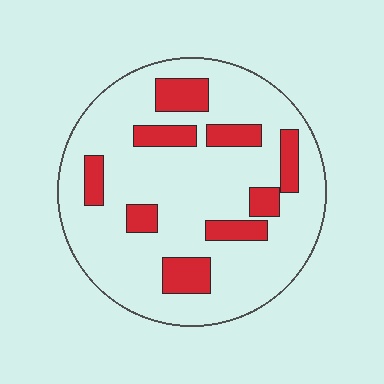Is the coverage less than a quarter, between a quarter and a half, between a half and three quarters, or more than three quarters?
Less than a quarter.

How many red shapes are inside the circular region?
9.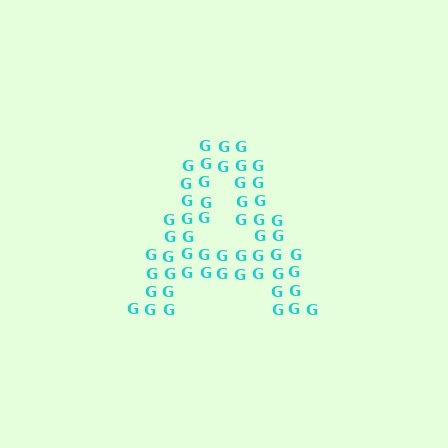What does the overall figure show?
The overall figure shows the letter A.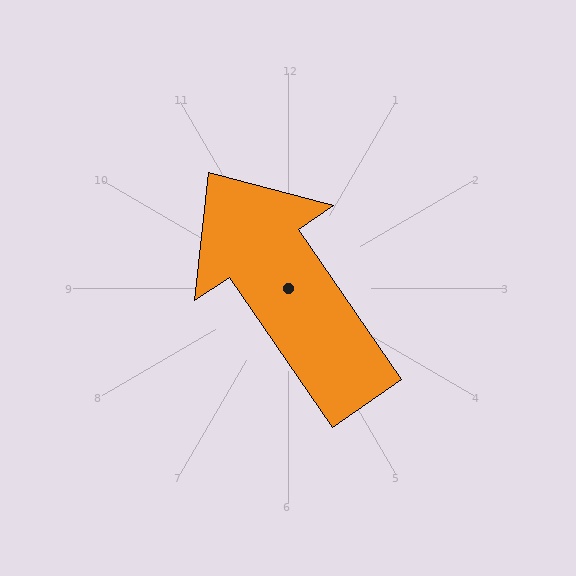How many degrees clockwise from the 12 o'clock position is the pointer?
Approximately 326 degrees.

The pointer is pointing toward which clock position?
Roughly 11 o'clock.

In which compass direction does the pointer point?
Northwest.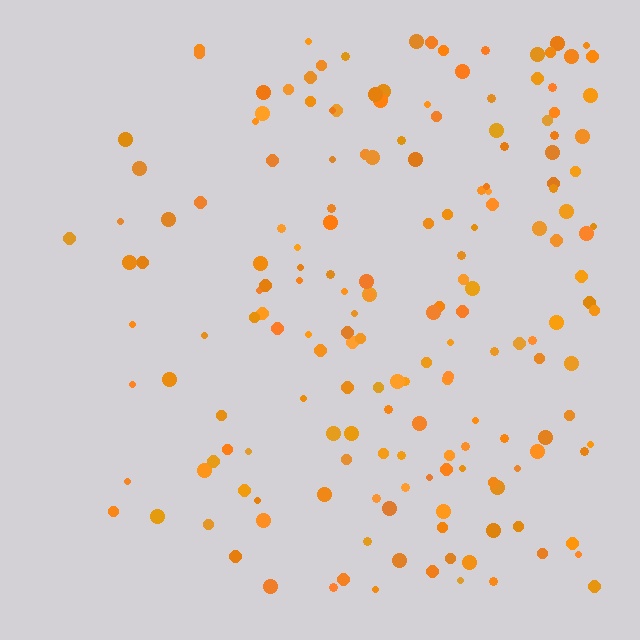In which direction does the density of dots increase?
From left to right, with the right side densest.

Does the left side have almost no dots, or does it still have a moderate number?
Still a moderate number, just noticeably fewer than the right.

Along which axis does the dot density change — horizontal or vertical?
Horizontal.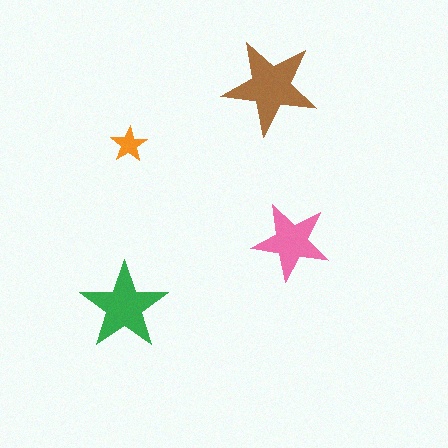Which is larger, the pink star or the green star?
The green one.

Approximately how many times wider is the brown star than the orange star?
About 2.5 times wider.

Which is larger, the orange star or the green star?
The green one.